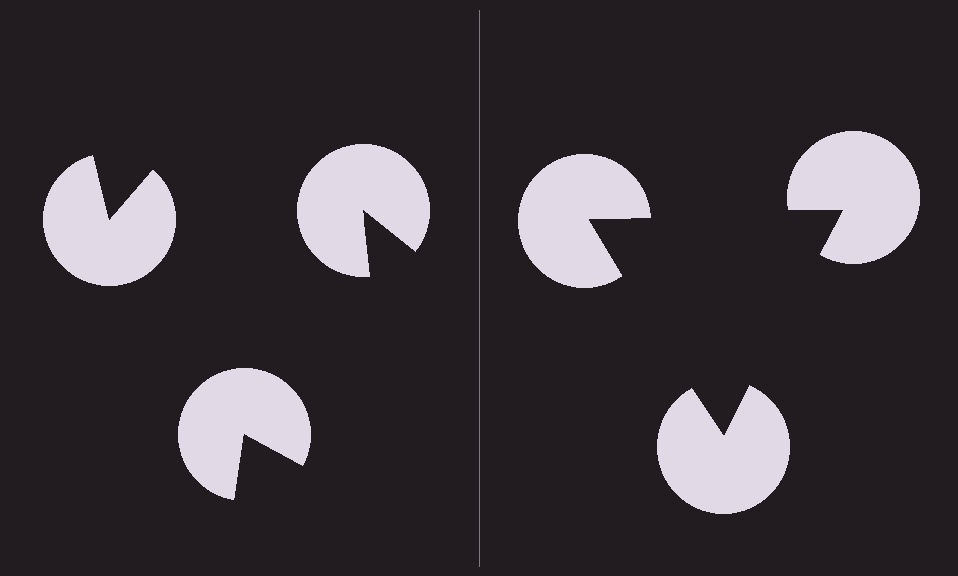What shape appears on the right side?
An illusory triangle.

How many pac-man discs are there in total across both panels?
6 — 3 on each side.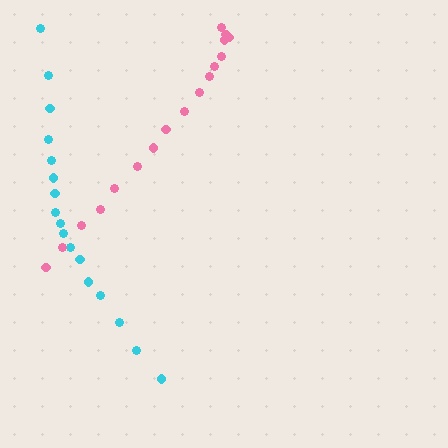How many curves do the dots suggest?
There are 2 distinct paths.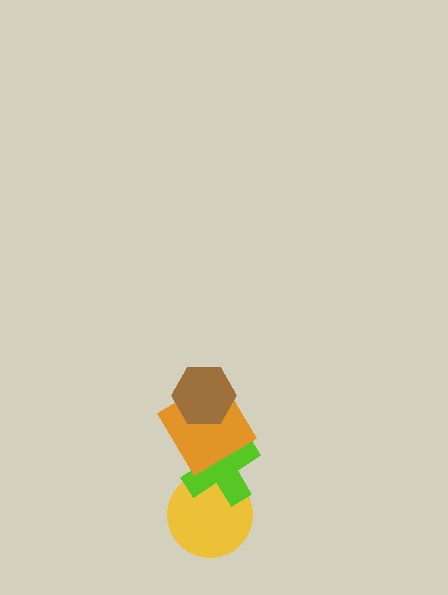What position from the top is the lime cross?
The lime cross is 3rd from the top.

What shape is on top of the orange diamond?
The brown hexagon is on top of the orange diamond.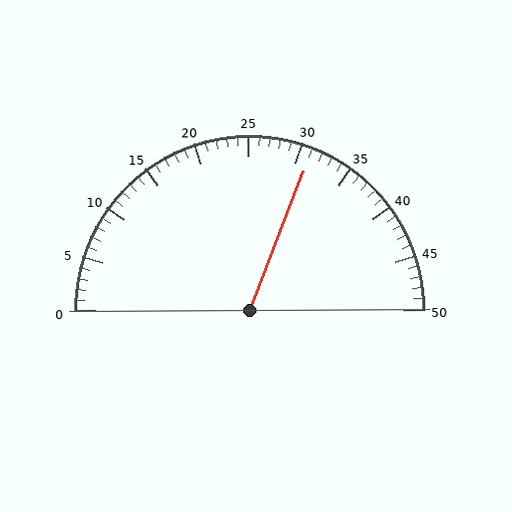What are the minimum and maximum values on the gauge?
The gauge ranges from 0 to 50.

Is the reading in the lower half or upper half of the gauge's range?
The reading is in the upper half of the range (0 to 50).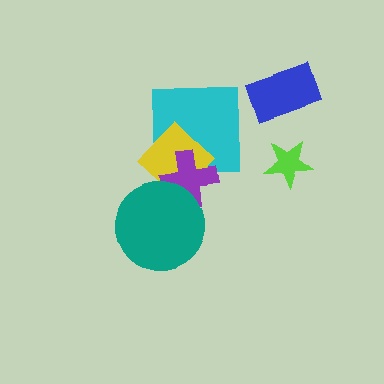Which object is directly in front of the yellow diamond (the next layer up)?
The purple cross is directly in front of the yellow diamond.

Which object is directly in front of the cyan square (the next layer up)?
The yellow diamond is directly in front of the cyan square.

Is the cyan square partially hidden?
Yes, it is partially covered by another shape.